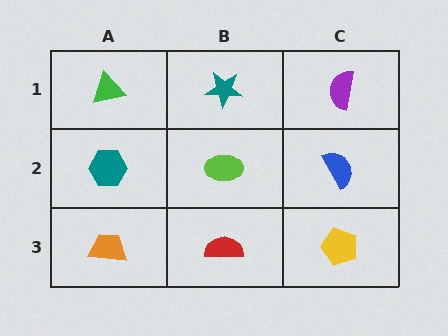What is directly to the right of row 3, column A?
A red semicircle.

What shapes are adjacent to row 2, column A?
A green triangle (row 1, column A), an orange trapezoid (row 3, column A), a lime ellipse (row 2, column B).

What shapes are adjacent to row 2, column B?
A teal star (row 1, column B), a red semicircle (row 3, column B), a teal hexagon (row 2, column A), a blue semicircle (row 2, column C).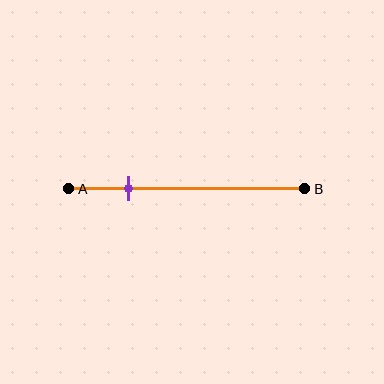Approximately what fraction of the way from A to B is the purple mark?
The purple mark is approximately 25% of the way from A to B.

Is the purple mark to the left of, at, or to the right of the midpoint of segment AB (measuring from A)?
The purple mark is to the left of the midpoint of segment AB.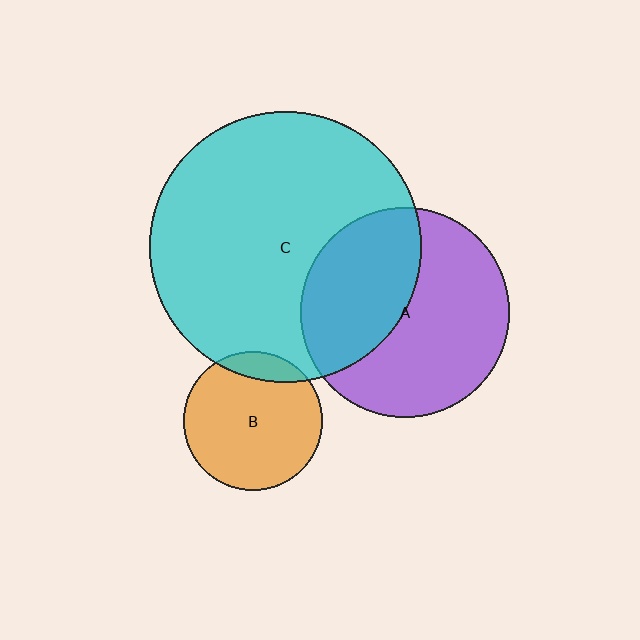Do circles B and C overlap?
Yes.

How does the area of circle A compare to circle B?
Approximately 2.3 times.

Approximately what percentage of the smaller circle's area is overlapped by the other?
Approximately 10%.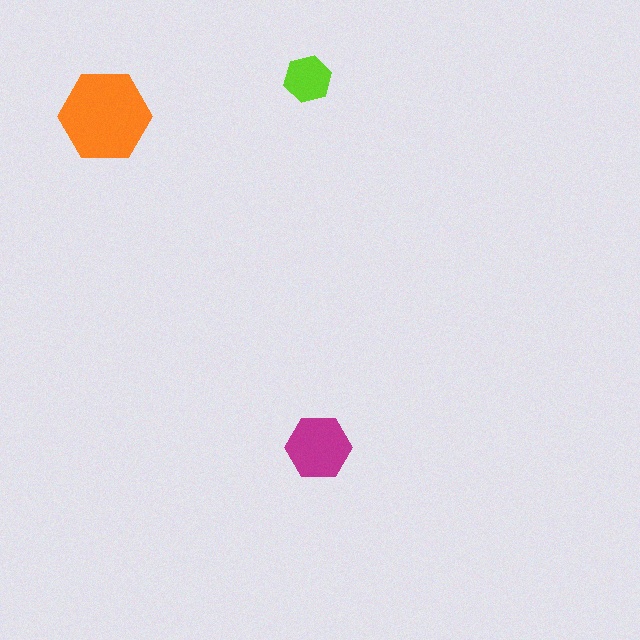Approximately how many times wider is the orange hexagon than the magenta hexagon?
About 1.5 times wider.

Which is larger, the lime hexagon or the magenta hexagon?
The magenta one.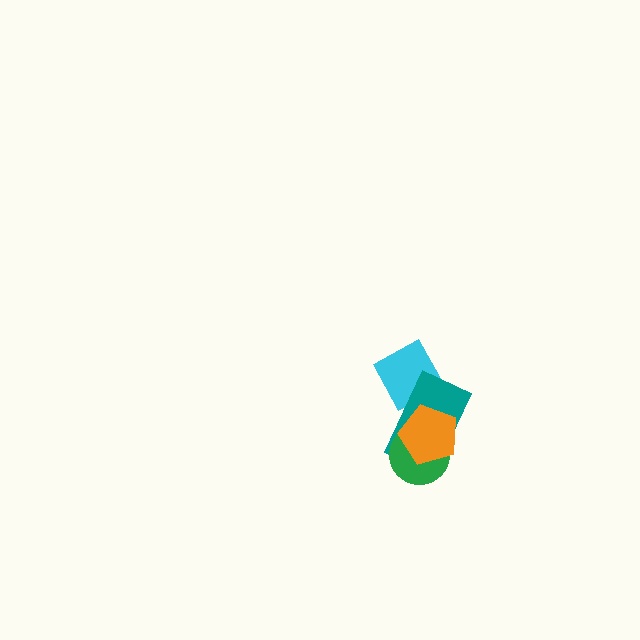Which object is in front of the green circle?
The orange pentagon is in front of the green circle.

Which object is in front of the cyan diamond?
The teal rectangle is in front of the cyan diamond.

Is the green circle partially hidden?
Yes, it is partially covered by another shape.